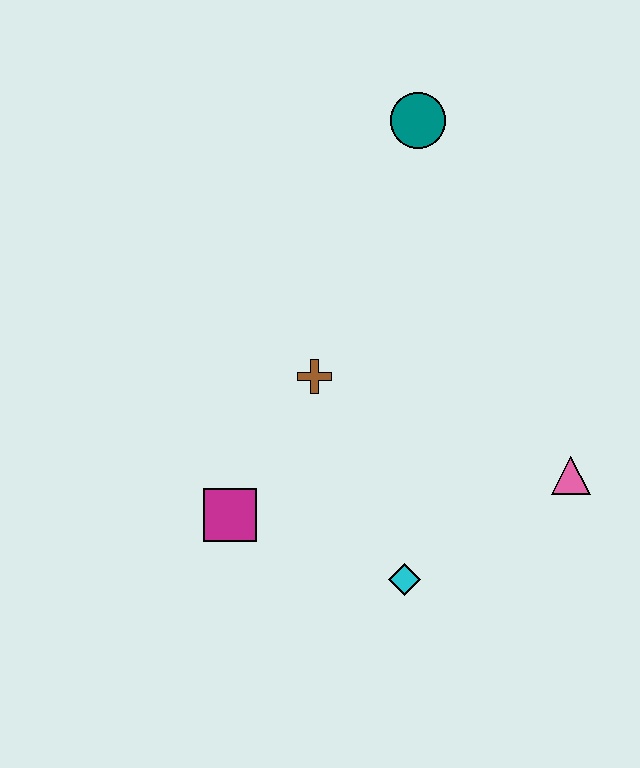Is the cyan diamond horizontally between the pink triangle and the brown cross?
Yes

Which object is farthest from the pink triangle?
The teal circle is farthest from the pink triangle.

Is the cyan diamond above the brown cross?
No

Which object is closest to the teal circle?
The brown cross is closest to the teal circle.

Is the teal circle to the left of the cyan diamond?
No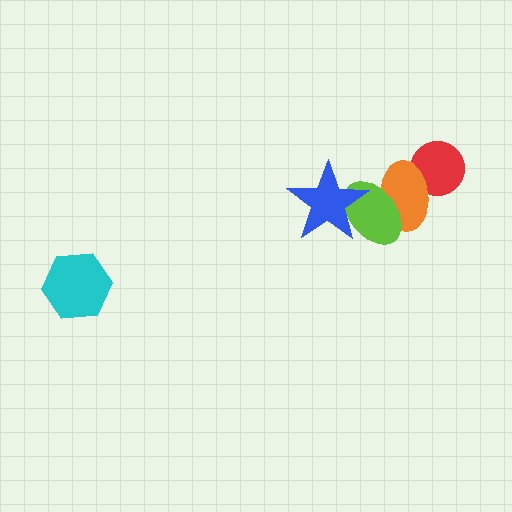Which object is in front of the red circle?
The orange ellipse is in front of the red circle.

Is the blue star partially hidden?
No, no other shape covers it.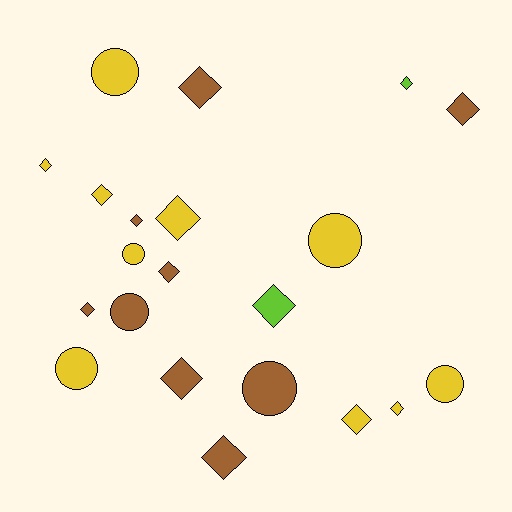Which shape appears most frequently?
Diamond, with 14 objects.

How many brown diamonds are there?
There are 7 brown diamonds.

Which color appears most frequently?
Yellow, with 10 objects.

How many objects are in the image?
There are 21 objects.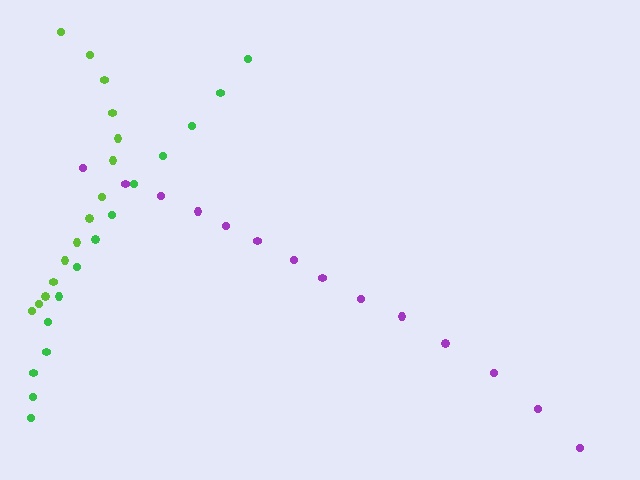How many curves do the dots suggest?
There are 3 distinct paths.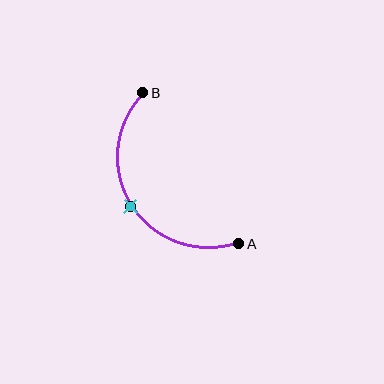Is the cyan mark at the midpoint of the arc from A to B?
Yes. The cyan mark lies on the arc at equal arc-length from both A and B — it is the arc midpoint.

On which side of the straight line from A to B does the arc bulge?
The arc bulges to the left of the straight line connecting A and B.